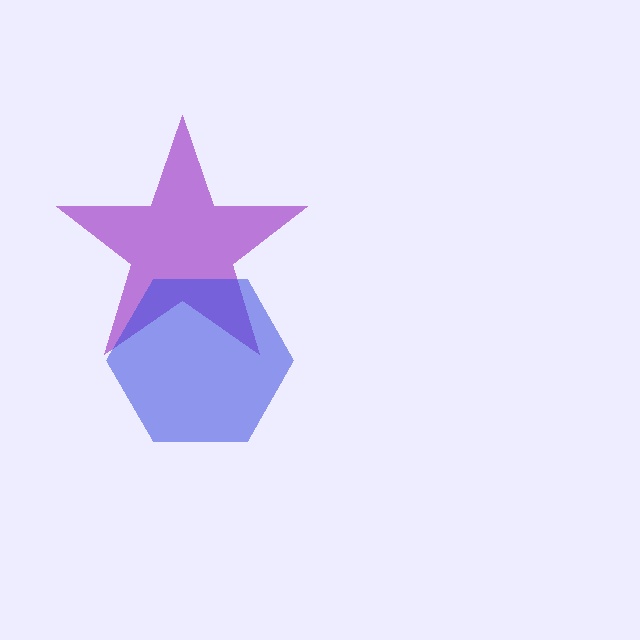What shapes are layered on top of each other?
The layered shapes are: a purple star, a blue hexagon.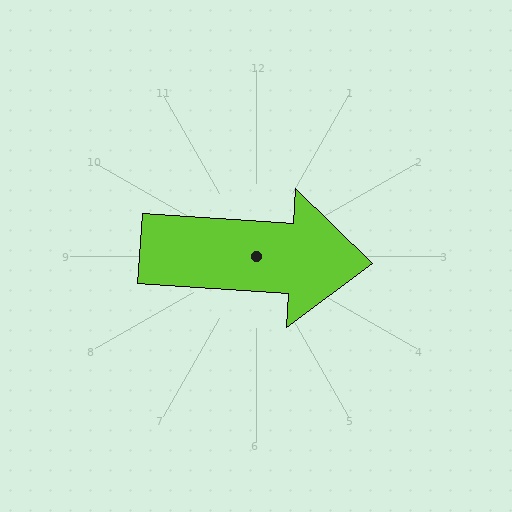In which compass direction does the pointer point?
East.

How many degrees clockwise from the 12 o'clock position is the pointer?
Approximately 94 degrees.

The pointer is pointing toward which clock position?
Roughly 3 o'clock.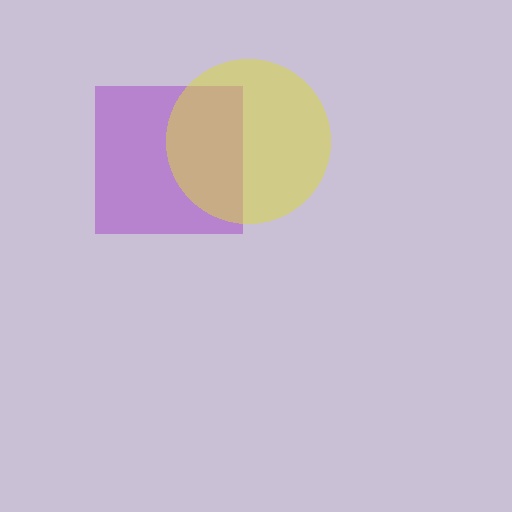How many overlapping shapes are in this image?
There are 2 overlapping shapes in the image.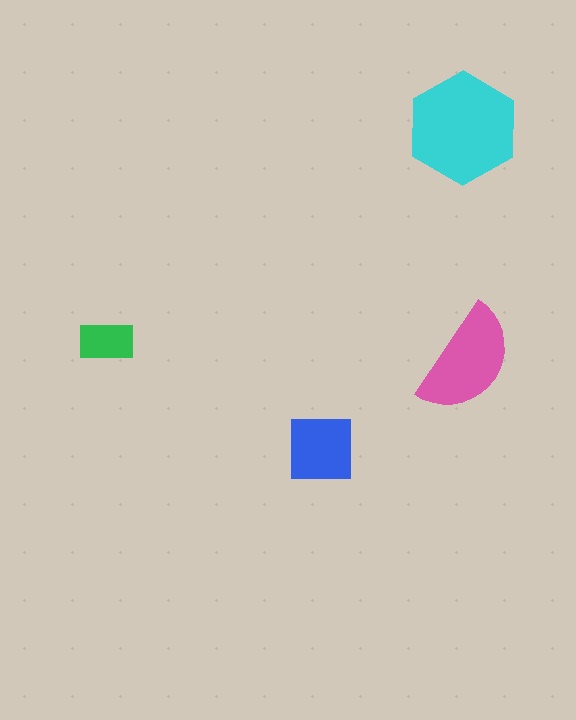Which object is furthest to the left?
The green rectangle is leftmost.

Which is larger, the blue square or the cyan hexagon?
The cyan hexagon.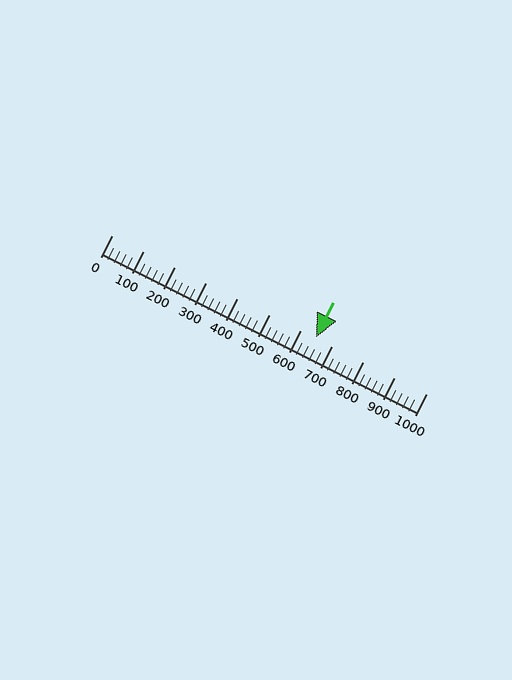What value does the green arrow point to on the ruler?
The green arrow points to approximately 649.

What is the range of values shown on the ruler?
The ruler shows values from 0 to 1000.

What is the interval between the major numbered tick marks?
The major tick marks are spaced 100 units apart.